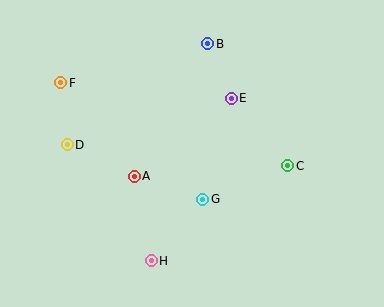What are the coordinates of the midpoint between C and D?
The midpoint between C and D is at (177, 155).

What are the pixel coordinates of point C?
Point C is at (288, 166).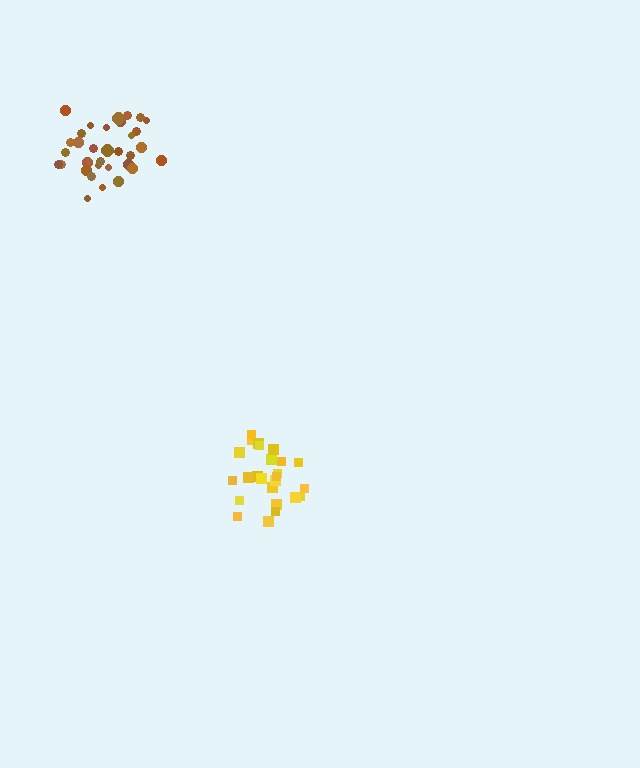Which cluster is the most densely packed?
Yellow.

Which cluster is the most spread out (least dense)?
Brown.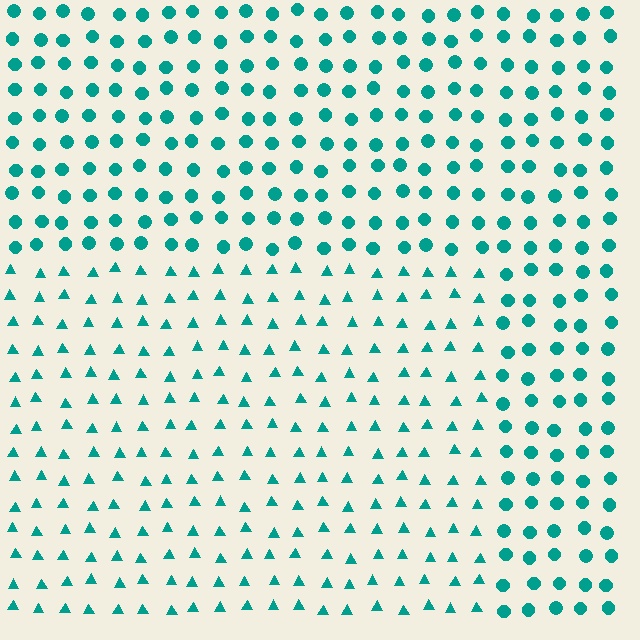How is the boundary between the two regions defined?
The boundary is defined by a change in element shape: triangles inside vs. circles outside. All elements share the same color and spacing.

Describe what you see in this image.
The image is filled with small teal elements arranged in a uniform grid. A rectangle-shaped region contains triangles, while the surrounding area contains circles. The boundary is defined purely by the change in element shape.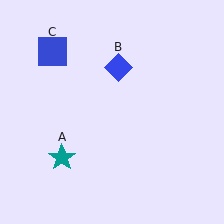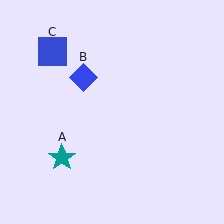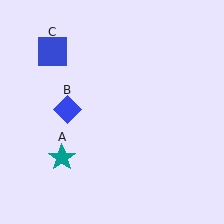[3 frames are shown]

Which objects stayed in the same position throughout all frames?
Teal star (object A) and blue square (object C) remained stationary.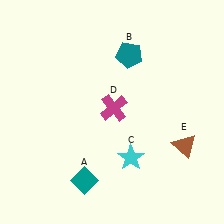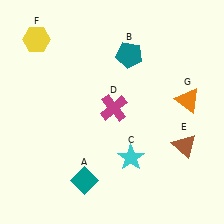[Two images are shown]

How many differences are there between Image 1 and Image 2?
There are 2 differences between the two images.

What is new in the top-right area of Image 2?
An orange triangle (G) was added in the top-right area of Image 2.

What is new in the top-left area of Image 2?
A yellow hexagon (F) was added in the top-left area of Image 2.